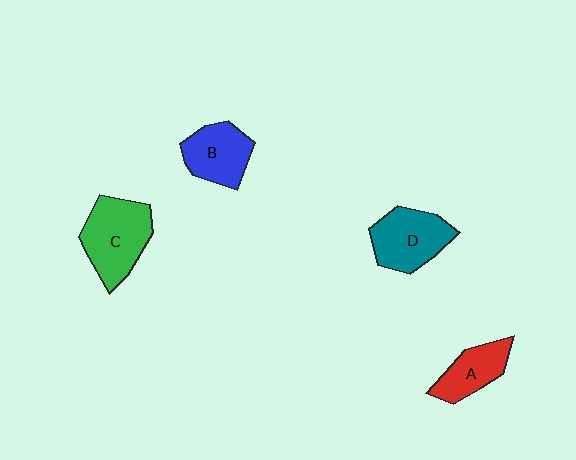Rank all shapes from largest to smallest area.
From largest to smallest: C (green), D (teal), B (blue), A (red).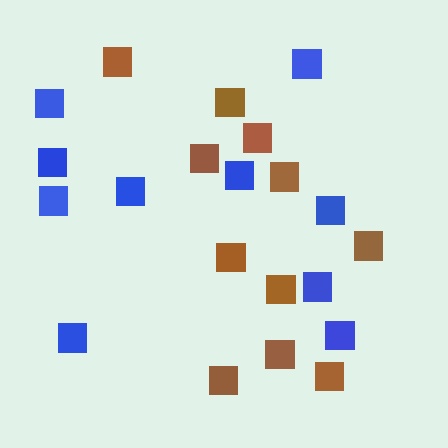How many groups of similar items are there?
There are 2 groups: one group of brown squares (11) and one group of blue squares (10).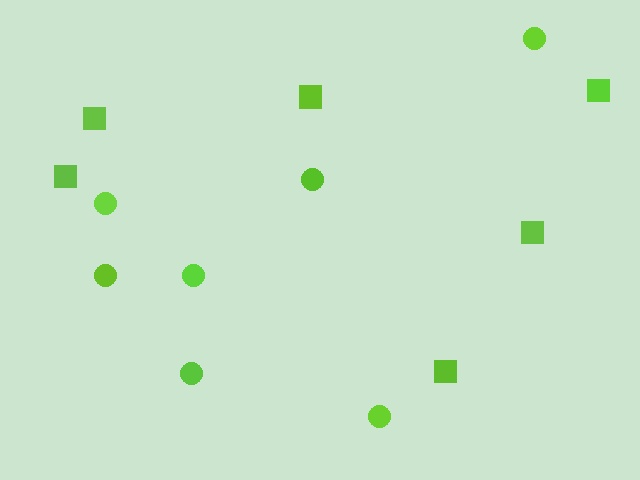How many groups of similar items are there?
There are 2 groups: one group of squares (6) and one group of circles (7).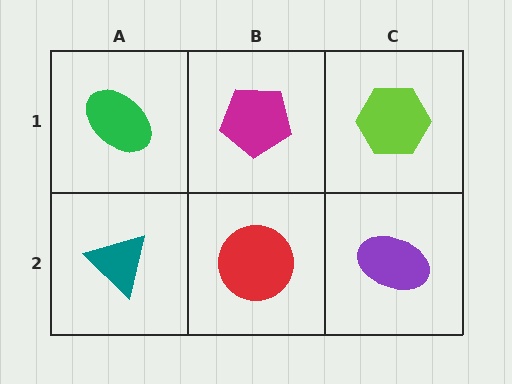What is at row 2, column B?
A red circle.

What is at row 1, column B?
A magenta pentagon.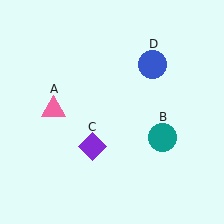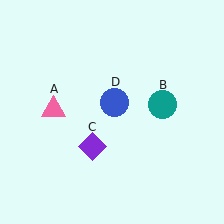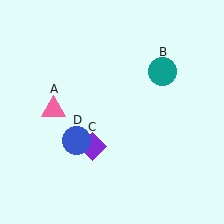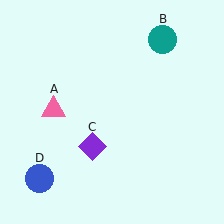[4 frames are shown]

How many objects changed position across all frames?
2 objects changed position: teal circle (object B), blue circle (object D).